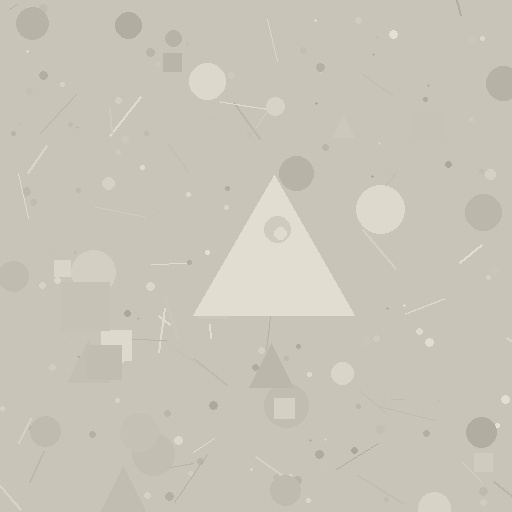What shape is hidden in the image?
A triangle is hidden in the image.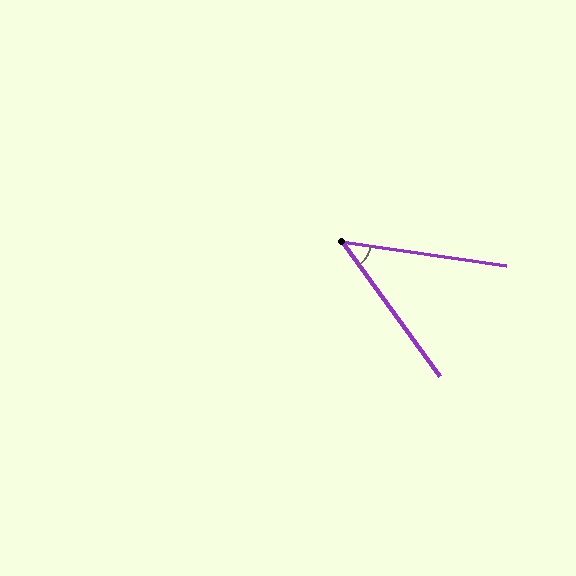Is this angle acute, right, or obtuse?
It is acute.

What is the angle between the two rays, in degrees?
Approximately 46 degrees.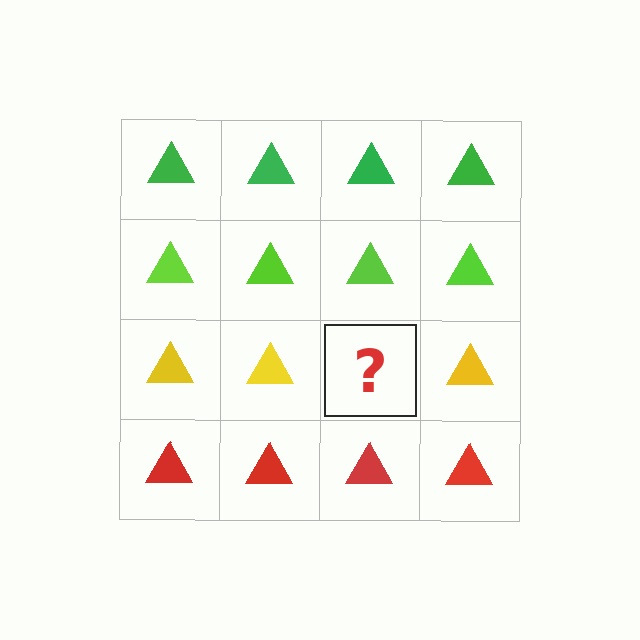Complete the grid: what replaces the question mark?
The question mark should be replaced with a yellow triangle.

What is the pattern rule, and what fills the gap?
The rule is that each row has a consistent color. The gap should be filled with a yellow triangle.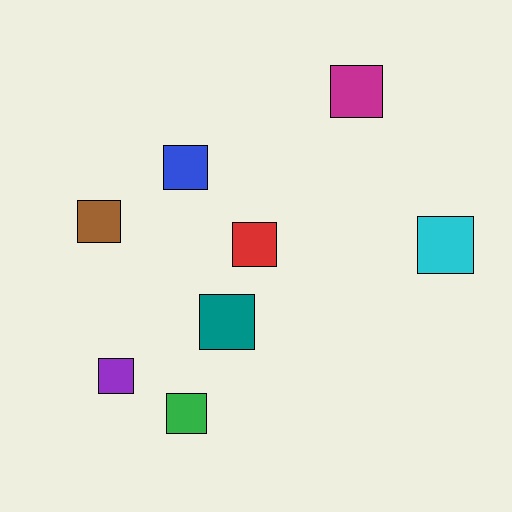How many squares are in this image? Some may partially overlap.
There are 8 squares.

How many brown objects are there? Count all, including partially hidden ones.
There is 1 brown object.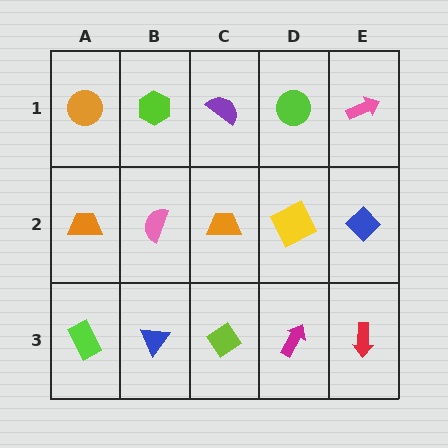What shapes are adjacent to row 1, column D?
A yellow square (row 2, column D), a purple semicircle (row 1, column C), a pink arrow (row 1, column E).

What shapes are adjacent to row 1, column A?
An orange trapezoid (row 2, column A), a lime hexagon (row 1, column B).